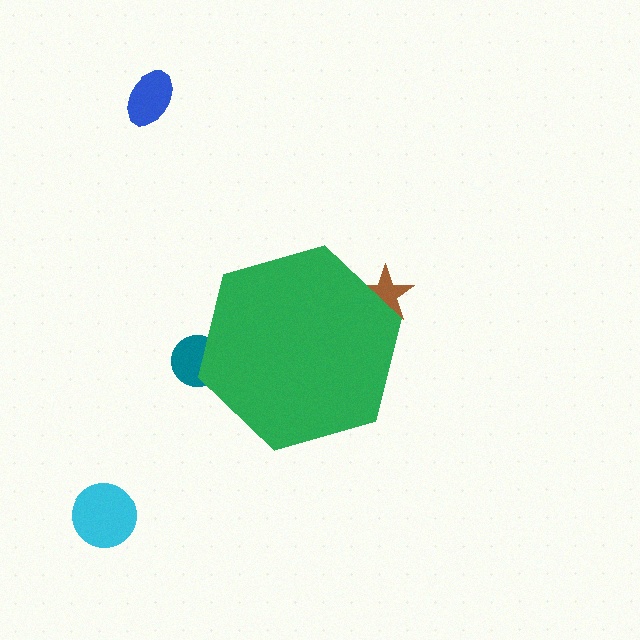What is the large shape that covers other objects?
A green hexagon.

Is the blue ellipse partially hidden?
No, the blue ellipse is fully visible.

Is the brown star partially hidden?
Yes, the brown star is partially hidden behind the green hexagon.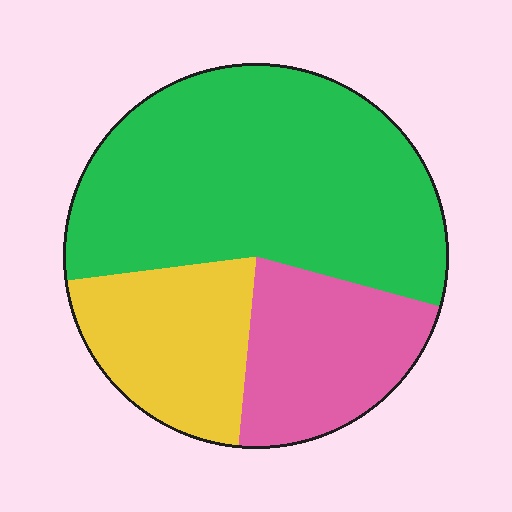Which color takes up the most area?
Green, at roughly 55%.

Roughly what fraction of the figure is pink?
Pink covers around 20% of the figure.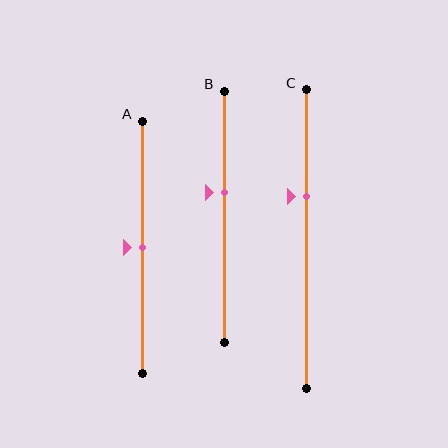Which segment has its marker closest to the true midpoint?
Segment A has its marker closest to the true midpoint.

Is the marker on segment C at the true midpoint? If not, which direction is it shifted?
No, the marker on segment C is shifted upward by about 14% of the segment length.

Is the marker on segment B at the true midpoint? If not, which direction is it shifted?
No, the marker on segment B is shifted upward by about 10% of the segment length.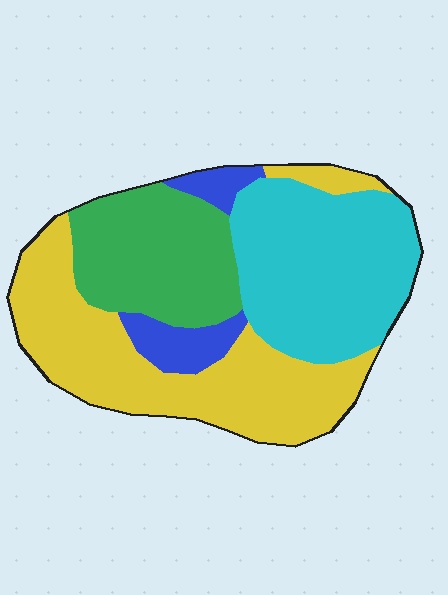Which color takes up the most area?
Yellow, at roughly 35%.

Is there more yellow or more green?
Yellow.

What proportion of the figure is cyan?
Cyan covers 32% of the figure.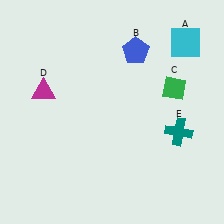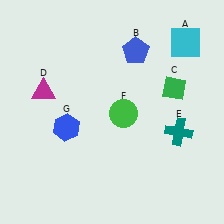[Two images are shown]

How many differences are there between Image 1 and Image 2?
There are 2 differences between the two images.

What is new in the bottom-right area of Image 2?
A green circle (F) was added in the bottom-right area of Image 2.